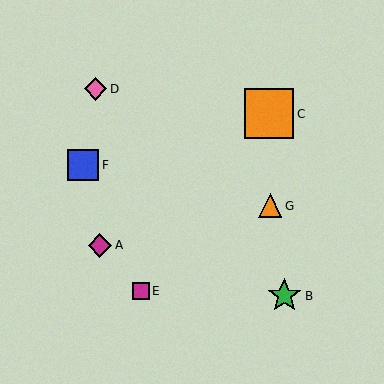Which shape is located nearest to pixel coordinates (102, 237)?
The magenta diamond (labeled A) at (100, 245) is nearest to that location.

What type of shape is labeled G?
Shape G is an orange triangle.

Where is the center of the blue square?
The center of the blue square is at (83, 165).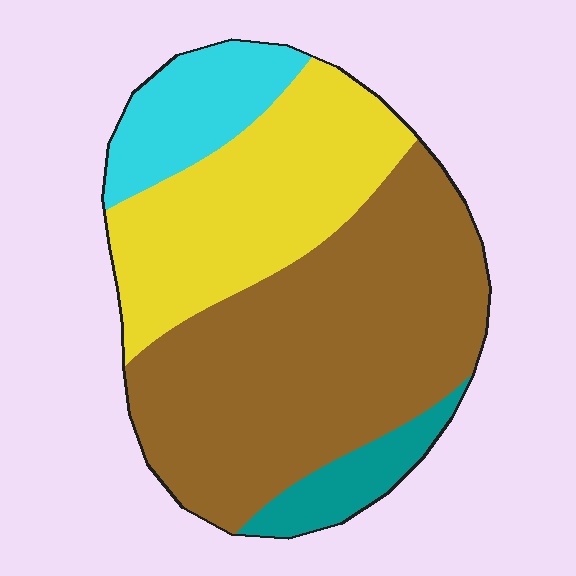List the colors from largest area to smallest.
From largest to smallest: brown, yellow, cyan, teal.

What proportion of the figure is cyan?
Cyan takes up less than a sixth of the figure.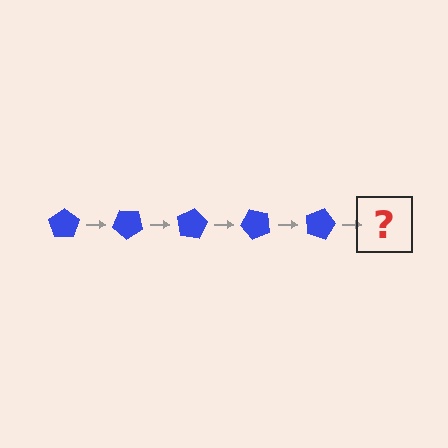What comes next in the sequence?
The next element should be a blue pentagon rotated 200 degrees.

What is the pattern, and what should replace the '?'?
The pattern is that the pentagon rotates 40 degrees each step. The '?' should be a blue pentagon rotated 200 degrees.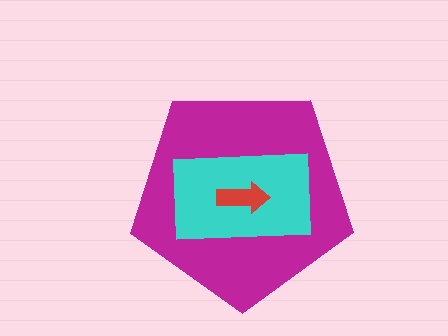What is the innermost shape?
The red arrow.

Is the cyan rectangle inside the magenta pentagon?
Yes.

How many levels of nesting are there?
3.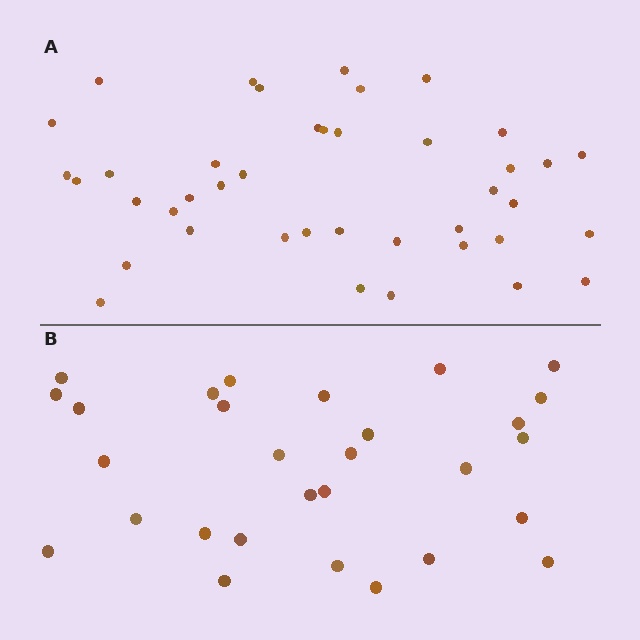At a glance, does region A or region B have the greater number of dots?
Region A (the top region) has more dots.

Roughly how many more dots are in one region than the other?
Region A has roughly 12 or so more dots than region B.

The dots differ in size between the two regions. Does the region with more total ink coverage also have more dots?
No. Region B has more total ink coverage because its dots are larger, but region A actually contains more individual dots. Total area can be misleading — the number of items is what matters here.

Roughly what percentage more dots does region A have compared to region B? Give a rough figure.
About 40% more.